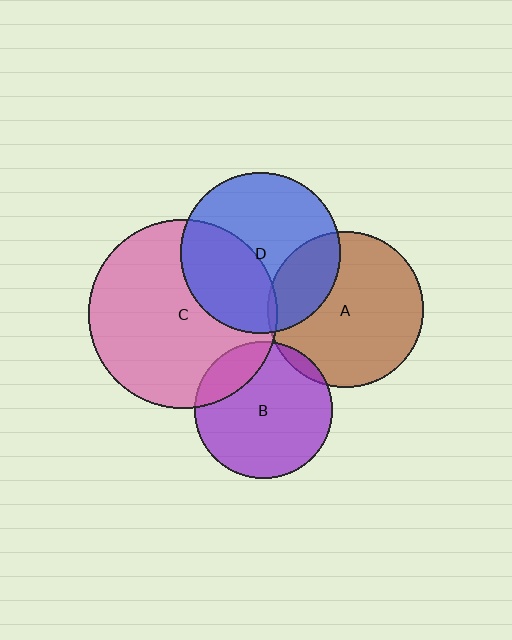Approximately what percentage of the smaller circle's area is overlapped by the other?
Approximately 5%.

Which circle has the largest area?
Circle C (pink).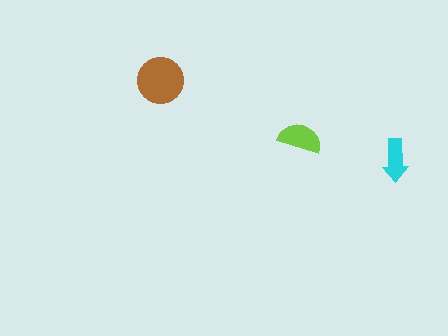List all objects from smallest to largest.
The cyan arrow, the lime semicircle, the brown circle.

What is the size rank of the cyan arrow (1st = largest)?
3rd.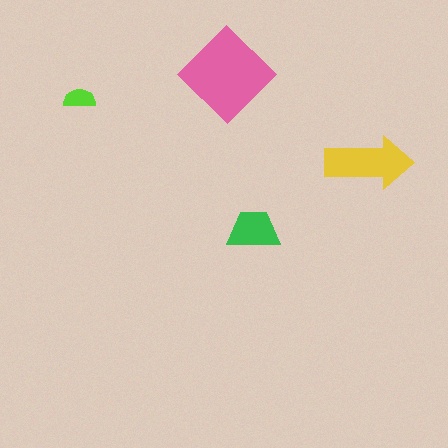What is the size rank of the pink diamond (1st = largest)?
1st.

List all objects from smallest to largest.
The lime semicircle, the green trapezoid, the yellow arrow, the pink diamond.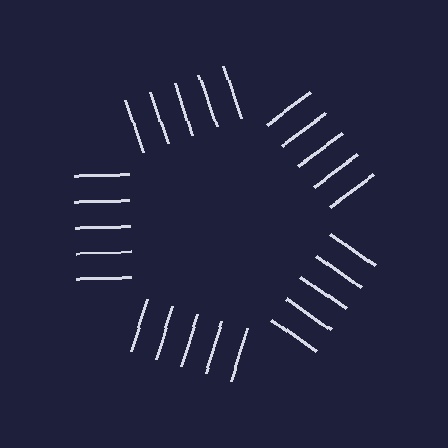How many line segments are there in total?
25 — 5 along each of the 5 edges.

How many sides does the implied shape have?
5 sides — the line-ends trace a pentagon.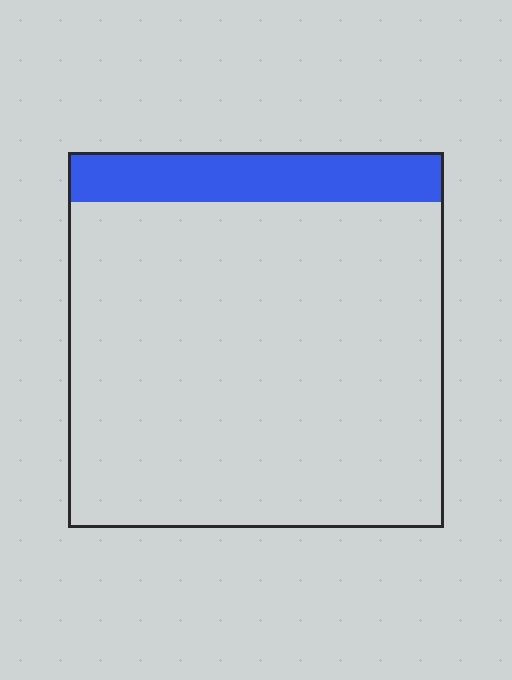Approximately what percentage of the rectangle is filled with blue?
Approximately 15%.